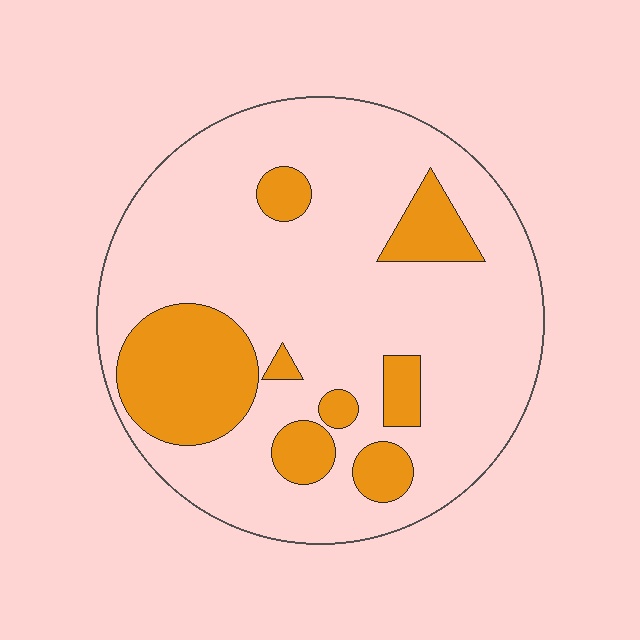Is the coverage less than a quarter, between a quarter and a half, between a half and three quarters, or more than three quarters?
Less than a quarter.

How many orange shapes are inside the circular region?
8.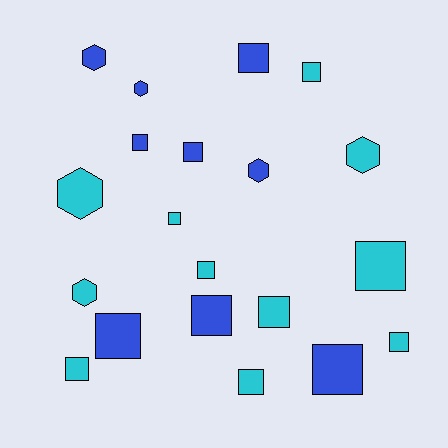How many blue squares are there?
There are 6 blue squares.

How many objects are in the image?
There are 20 objects.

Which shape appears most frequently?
Square, with 14 objects.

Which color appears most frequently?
Cyan, with 11 objects.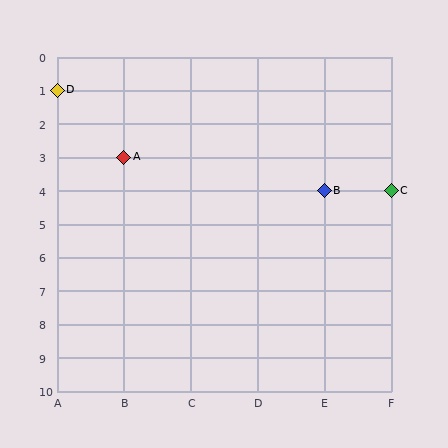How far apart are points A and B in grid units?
Points A and B are 3 columns and 1 row apart (about 3.2 grid units diagonally).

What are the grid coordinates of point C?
Point C is at grid coordinates (F, 4).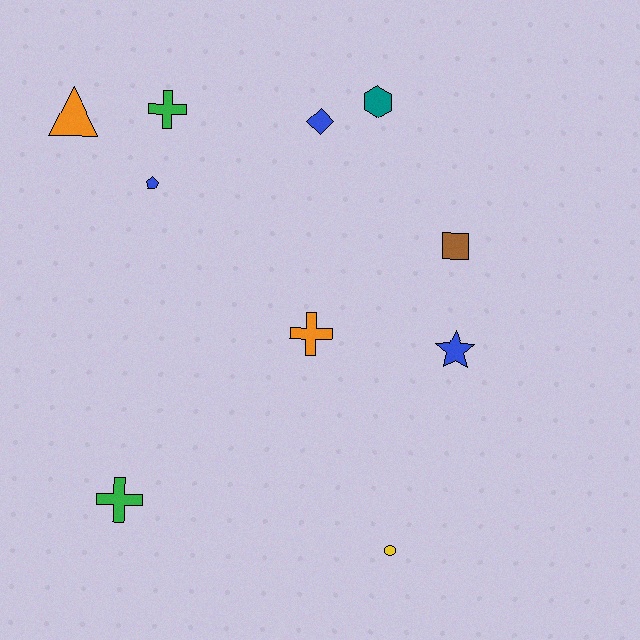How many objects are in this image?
There are 10 objects.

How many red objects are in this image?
There are no red objects.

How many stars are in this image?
There is 1 star.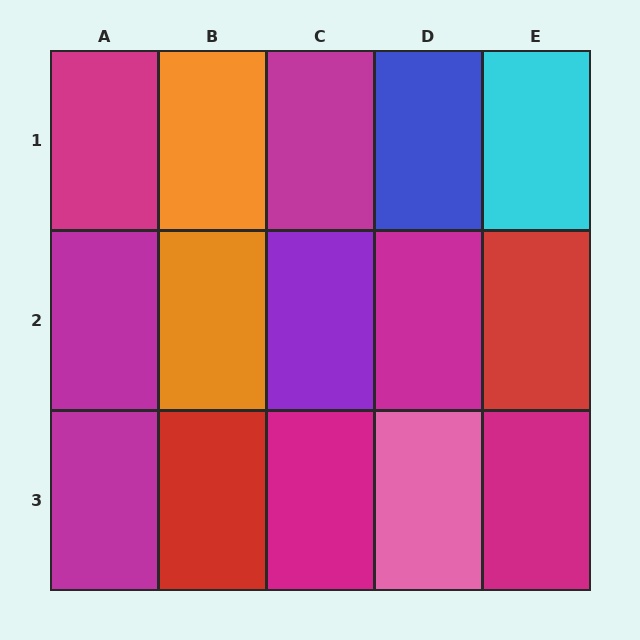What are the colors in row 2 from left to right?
Magenta, orange, purple, magenta, red.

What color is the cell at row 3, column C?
Magenta.